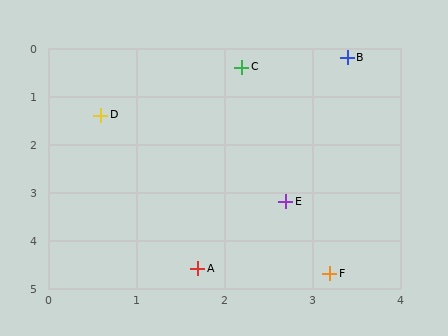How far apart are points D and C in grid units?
Points D and C are about 1.9 grid units apart.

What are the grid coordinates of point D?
Point D is at approximately (0.6, 1.4).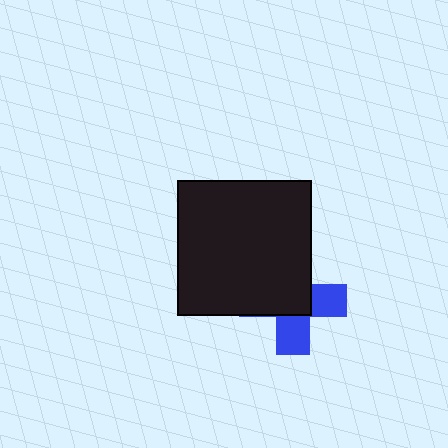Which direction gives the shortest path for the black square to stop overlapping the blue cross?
Moving toward the upper-left gives the shortest separation.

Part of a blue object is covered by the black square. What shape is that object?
It is a cross.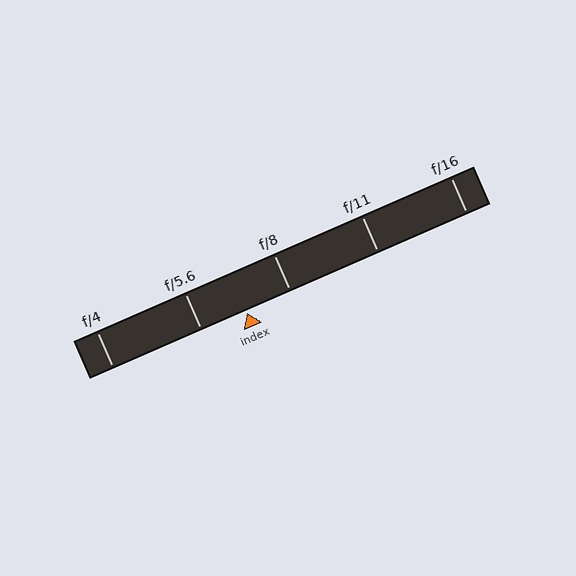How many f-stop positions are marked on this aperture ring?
There are 5 f-stop positions marked.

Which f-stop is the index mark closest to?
The index mark is closest to f/8.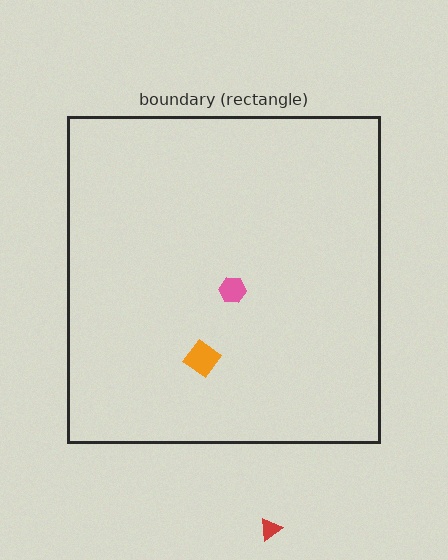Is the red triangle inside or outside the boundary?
Outside.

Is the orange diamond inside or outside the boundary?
Inside.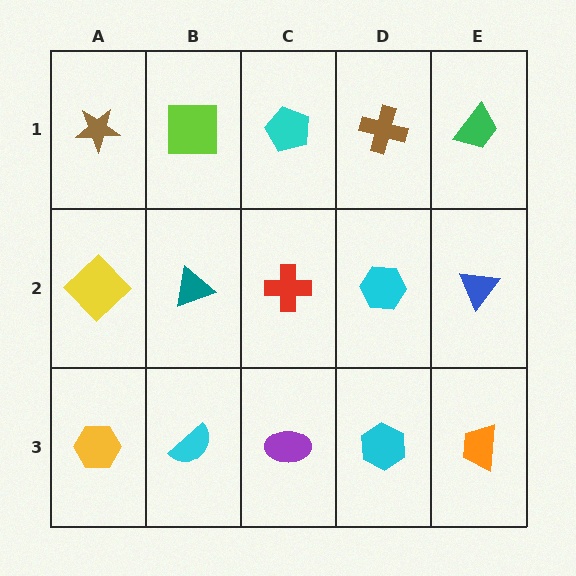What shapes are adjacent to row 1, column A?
A yellow diamond (row 2, column A), a lime square (row 1, column B).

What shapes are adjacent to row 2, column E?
A green trapezoid (row 1, column E), an orange trapezoid (row 3, column E), a cyan hexagon (row 2, column D).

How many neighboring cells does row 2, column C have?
4.